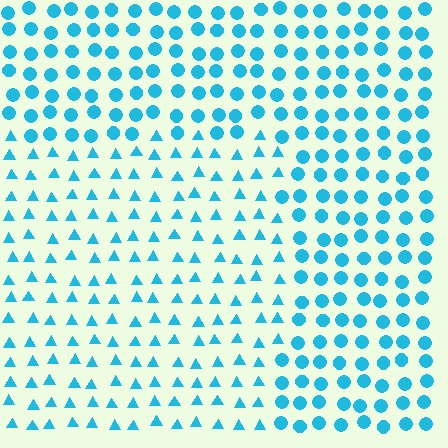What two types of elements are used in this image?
The image uses triangles inside the rectangle region and circles outside it.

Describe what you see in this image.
The image is filled with small cyan elements arranged in a uniform grid. A rectangle-shaped region contains triangles, while the surrounding area contains circles. The boundary is defined purely by the change in element shape.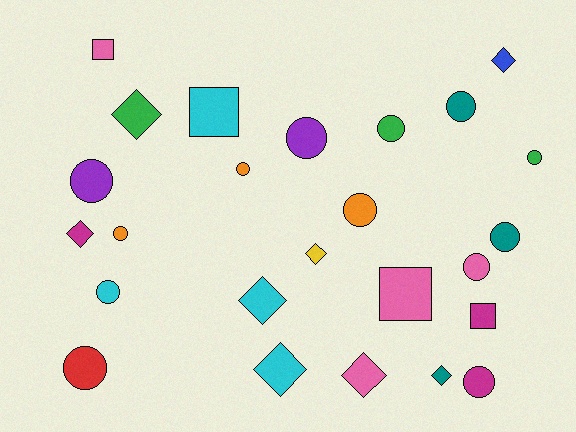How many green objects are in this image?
There are 3 green objects.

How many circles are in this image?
There are 13 circles.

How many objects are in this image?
There are 25 objects.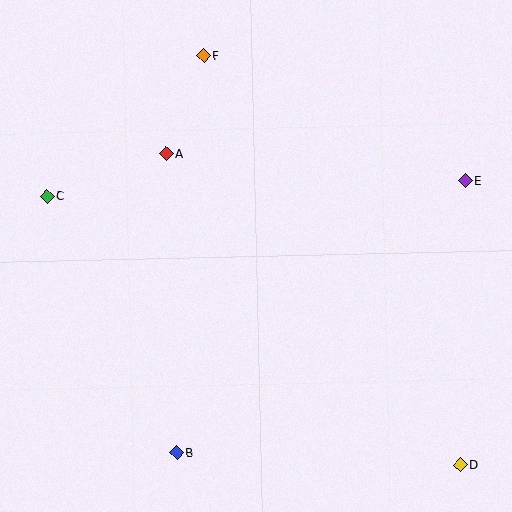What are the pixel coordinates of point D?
Point D is at (460, 465).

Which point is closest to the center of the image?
Point A at (166, 154) is closest to the center.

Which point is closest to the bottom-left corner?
Point B is closest to the bottom-left corner.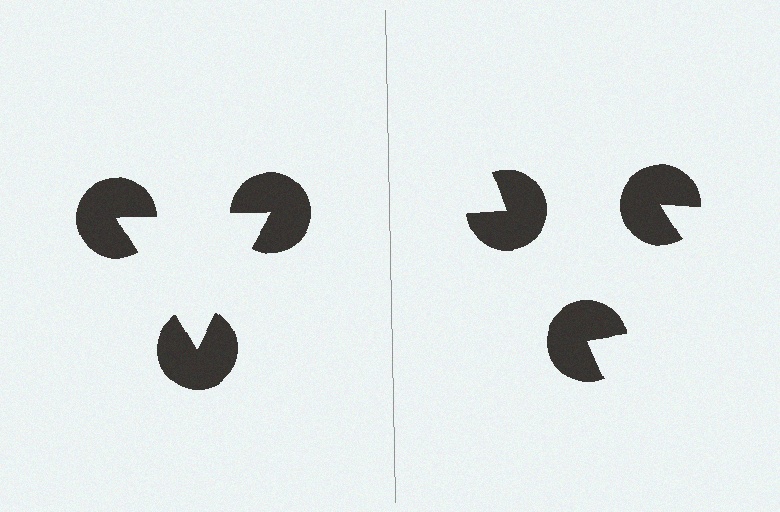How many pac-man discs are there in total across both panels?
6 — 3 on each side.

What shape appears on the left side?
An illusory triangle.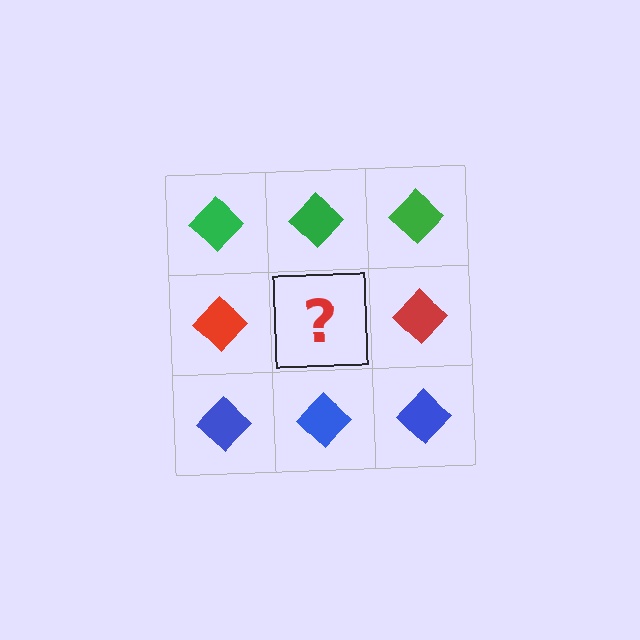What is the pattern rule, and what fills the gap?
The rule is that each row has a consistent color. The gap should be filled with a red diamond.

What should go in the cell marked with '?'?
The missing cell should contain a red diamond.